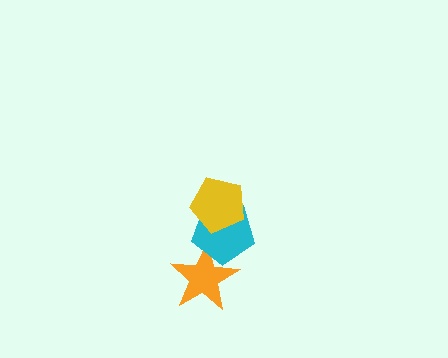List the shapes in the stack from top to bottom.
From top to bottom: the yellow pentagon, the cyan pentagon, the orange star.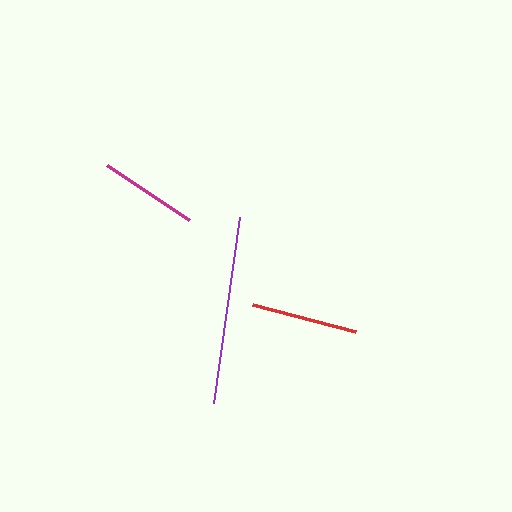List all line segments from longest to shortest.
From longest to shortest: purple, red, magenta.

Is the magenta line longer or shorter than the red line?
The red line is longer than the magenta line.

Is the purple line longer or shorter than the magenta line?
The purple line is longer than the magenta line.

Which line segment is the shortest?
The magenta line is the shortest at approximately 99 pixels.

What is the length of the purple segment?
The purple segment is approximately 188 pixels long.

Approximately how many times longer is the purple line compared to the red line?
The purple line is approximately 1.8 times the length of the red line.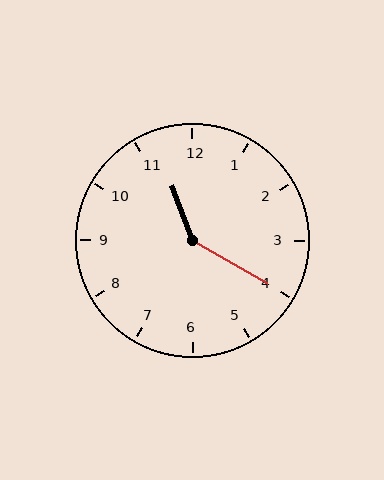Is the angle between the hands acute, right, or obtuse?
It is obtuse.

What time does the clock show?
11:20.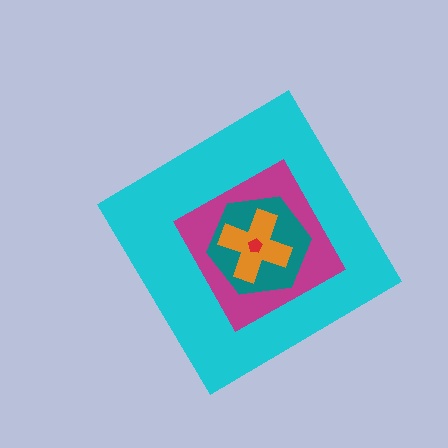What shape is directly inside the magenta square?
The teal hexagon.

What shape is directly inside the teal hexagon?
The orange cross.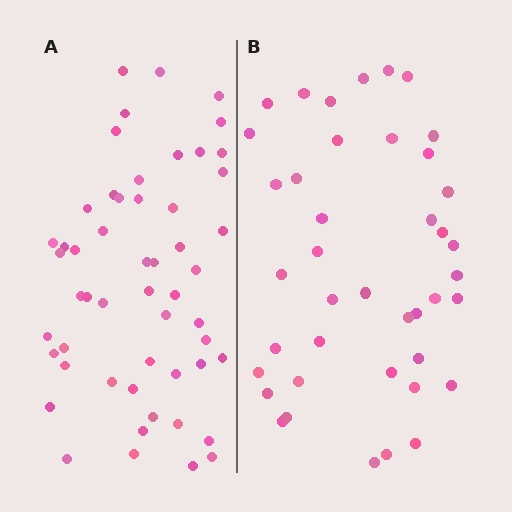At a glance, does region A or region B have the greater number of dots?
Region A (the left region) has more dots.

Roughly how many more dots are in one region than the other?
Region A has roughly 12 or so more dots than region B.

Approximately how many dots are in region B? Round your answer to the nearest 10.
About 40 dots. (The exact count is 41, which rounds to 40.)